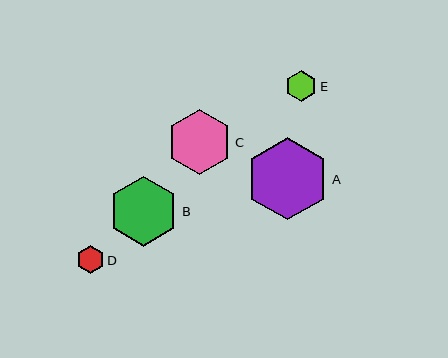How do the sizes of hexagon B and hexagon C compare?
Hexagon B and hexagon C are approximately the same size.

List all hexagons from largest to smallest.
From largest to smallest: A, B, C, E, D.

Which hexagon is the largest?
Hexagon A is the largest with a size of approximately 83 pixels.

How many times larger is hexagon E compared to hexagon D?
Hexagon E is approximately 1.1 times the size of hexagon D.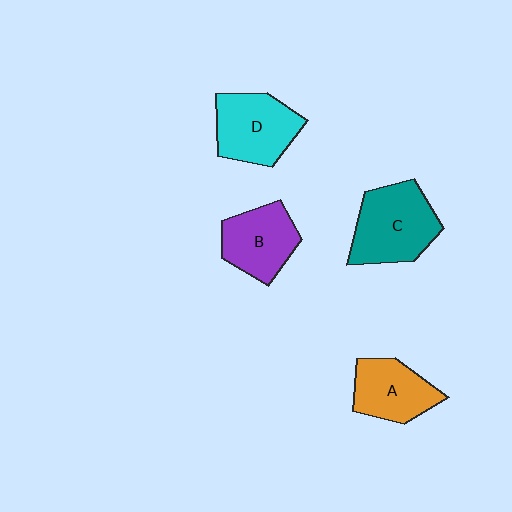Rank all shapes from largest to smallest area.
From largest to smallest: C (teal), D (cyan), B (purple), A (orange).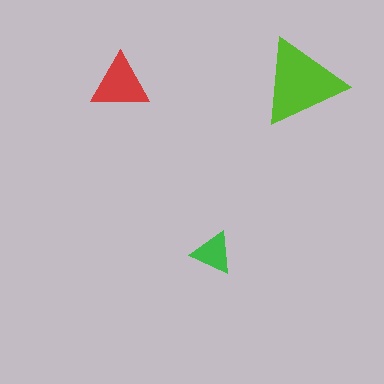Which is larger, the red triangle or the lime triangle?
The lime one.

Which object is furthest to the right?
The lime triangle is rightmost.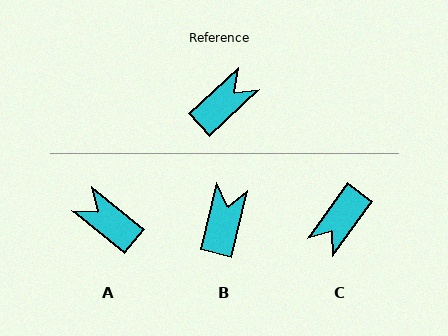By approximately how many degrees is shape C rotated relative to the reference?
Approximately 169 degrees clockwise.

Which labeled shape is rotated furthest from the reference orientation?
C, about 169 degrees away.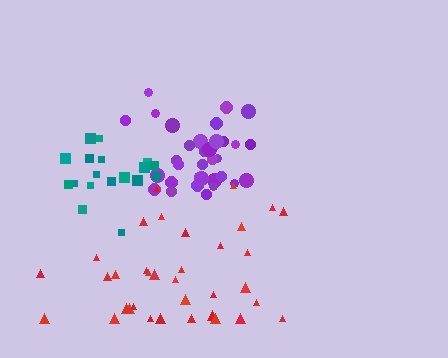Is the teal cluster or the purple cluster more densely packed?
Purple.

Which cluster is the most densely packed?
Purple.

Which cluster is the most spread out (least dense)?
Red.